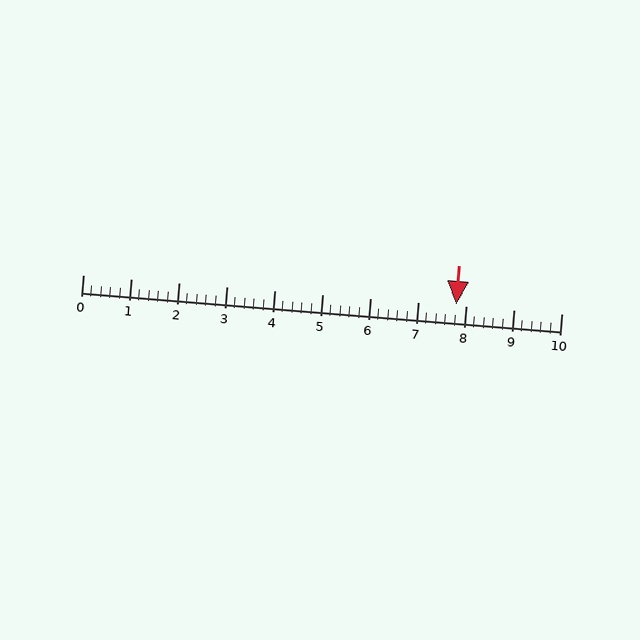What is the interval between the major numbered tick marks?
The major tick marks are spaced 1 units apart.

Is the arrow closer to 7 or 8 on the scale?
The arrow is closer to 8.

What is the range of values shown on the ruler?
The ruler shows values from 0 to 10.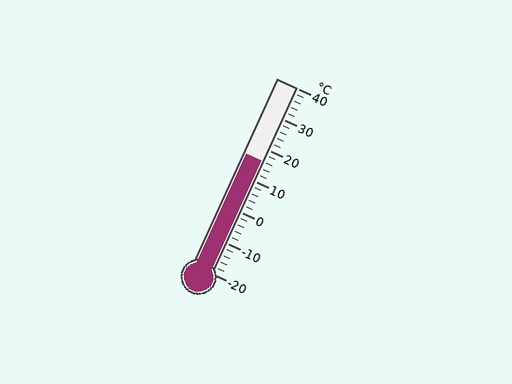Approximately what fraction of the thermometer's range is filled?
The thermometer is filled to approximately 60% of its range.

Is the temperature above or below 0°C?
The temperature is above 0°C.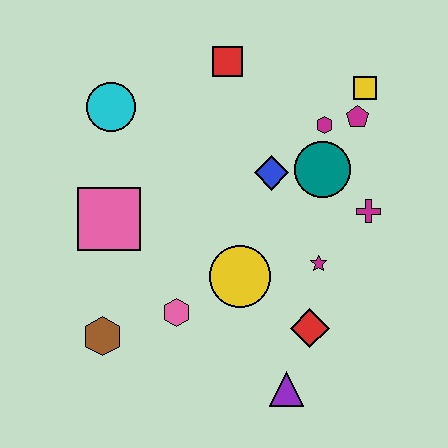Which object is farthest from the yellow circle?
The yellow square is farthest from the yellow circle.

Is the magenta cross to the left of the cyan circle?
No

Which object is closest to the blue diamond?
The teal circle is closest to the blue diamond.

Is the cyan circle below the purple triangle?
No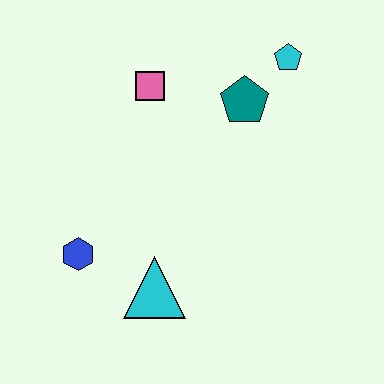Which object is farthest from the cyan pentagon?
The blue hexagon is farthest from the cyan pentagon.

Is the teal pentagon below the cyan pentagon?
Yes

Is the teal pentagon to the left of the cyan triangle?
No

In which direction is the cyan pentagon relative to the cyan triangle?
The cyan pentagon is above the cyan triangle.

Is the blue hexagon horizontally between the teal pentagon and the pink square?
No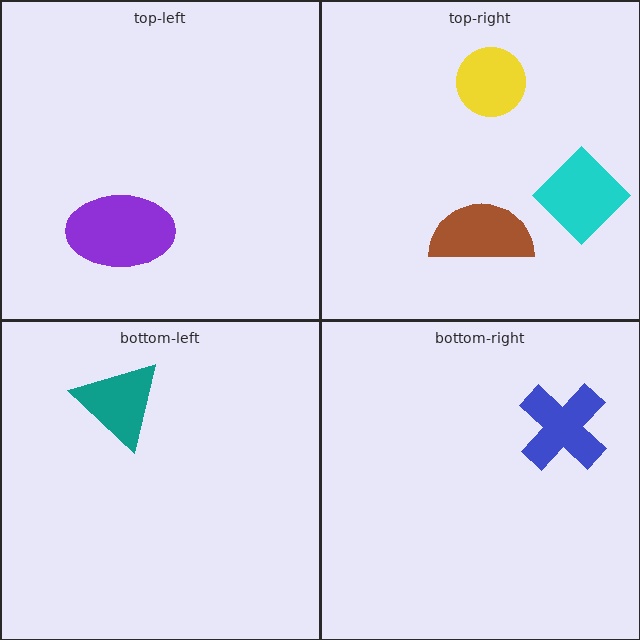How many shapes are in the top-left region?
1.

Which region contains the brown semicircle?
The top-right region.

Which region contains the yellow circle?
The top-right region.